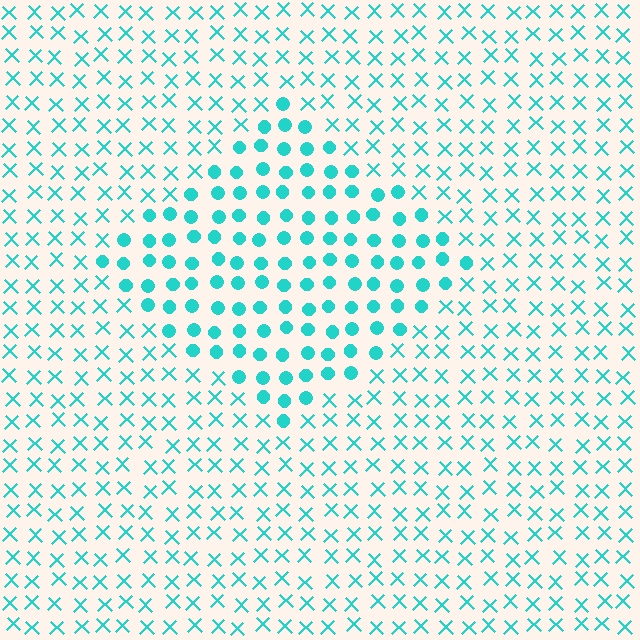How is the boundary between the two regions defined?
The boundary is defined by a change in element shape: circles inside vs. X marks outside. All elements share the same color and spacing.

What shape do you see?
I see a diamond.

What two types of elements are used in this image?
The image uses circles inside the diamond region and X marks outside it.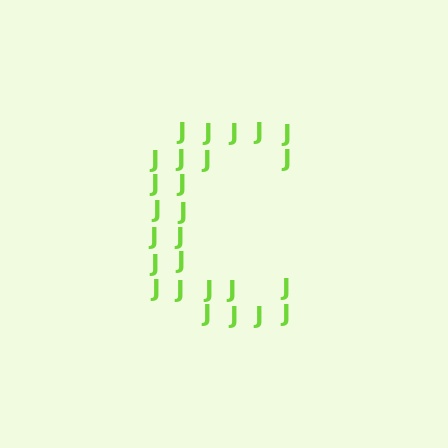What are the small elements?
The small elements are letter J's.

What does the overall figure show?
The overall figure shows the letter C.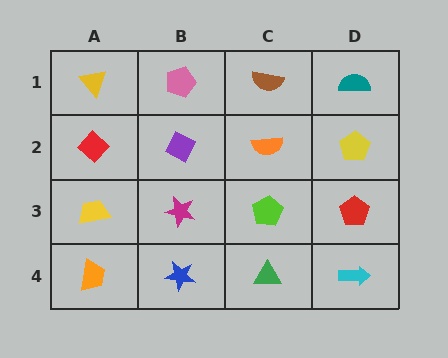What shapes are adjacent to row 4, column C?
A lime pentagon (row 3, column C), a blue star (row 4, column B), a cyan arrow (row 4, column D).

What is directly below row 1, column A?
A red diamond.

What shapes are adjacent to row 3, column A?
A red diamond (row 2, column A), an orange trapezoid (row 4, column A), a magenta star (row 3, column B).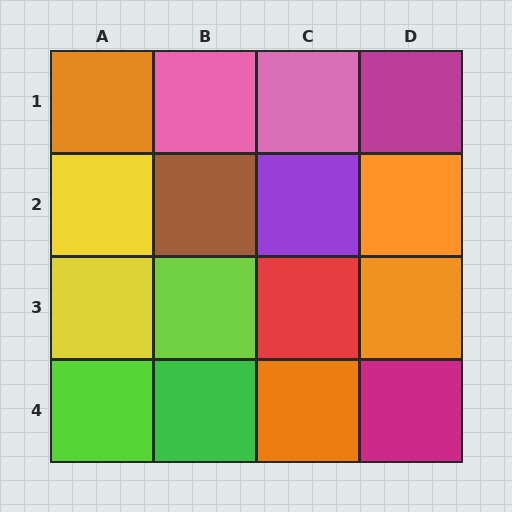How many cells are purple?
1 cell is purple.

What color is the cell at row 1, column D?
Magenta.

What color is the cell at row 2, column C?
Purple.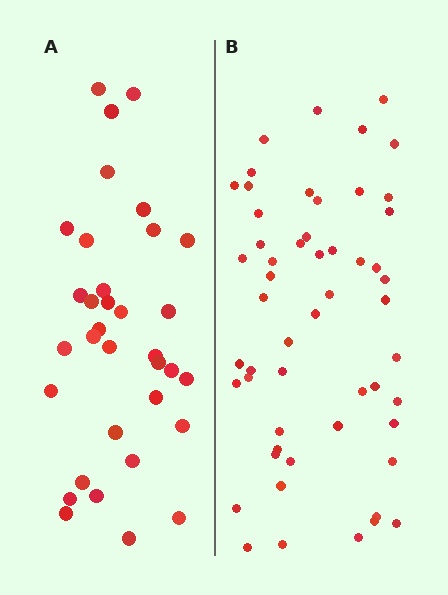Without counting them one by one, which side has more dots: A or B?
Region B (the right region) has more dots.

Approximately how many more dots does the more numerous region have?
Region B has approximately 20 more dots than region A.